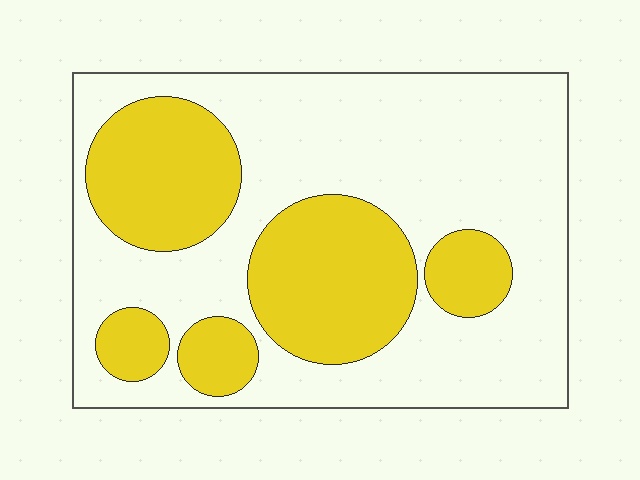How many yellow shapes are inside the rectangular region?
5.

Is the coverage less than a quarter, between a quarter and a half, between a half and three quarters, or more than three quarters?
Between a quarter and a half.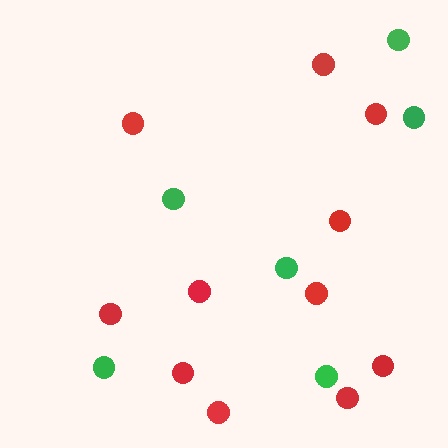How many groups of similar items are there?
There are 2 groups: one group of red circles (11) and one group of green circles (6).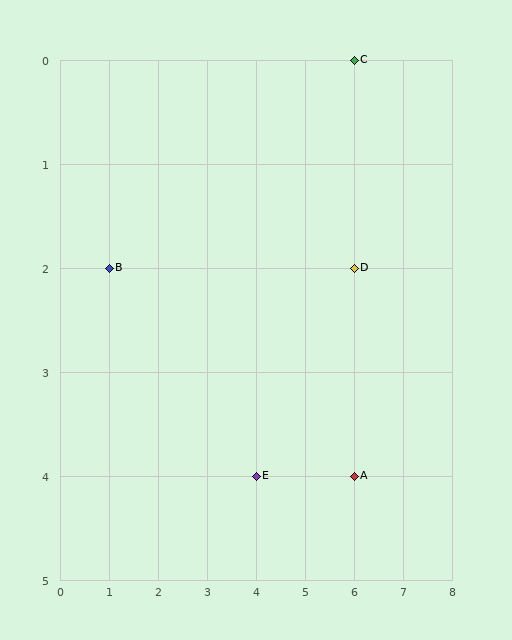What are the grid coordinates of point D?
Point D is at grid coordinates (6, 2).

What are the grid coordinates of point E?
Point E is at grid coordinates (4, 4).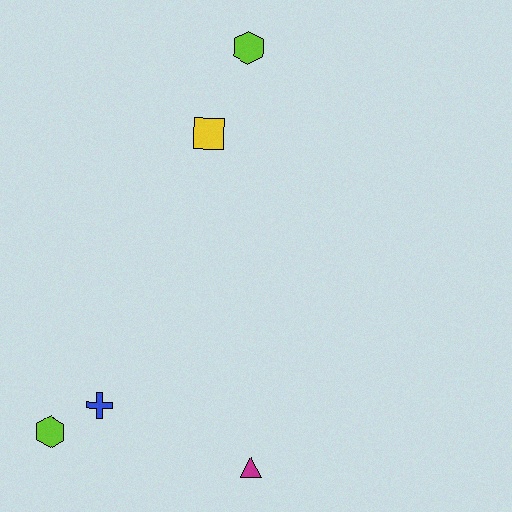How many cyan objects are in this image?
There are no cyan objects.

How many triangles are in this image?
There is 1 triangle.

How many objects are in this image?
There are 5 objects.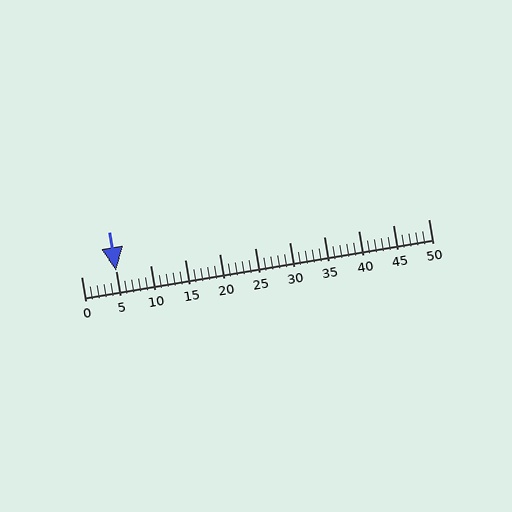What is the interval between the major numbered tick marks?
The major tick marks are spaced 5 units apart.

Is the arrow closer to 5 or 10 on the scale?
The arrow is closer to 5.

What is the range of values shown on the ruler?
The ruler shows values from 0 to 50.